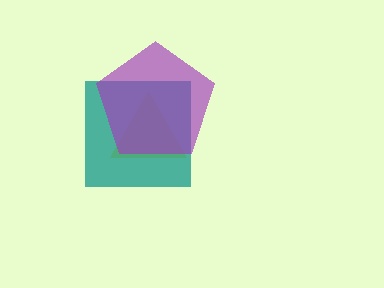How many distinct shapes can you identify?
There are 3 distinct shapes: a yellow triangle, a teal square, a purple pentagon.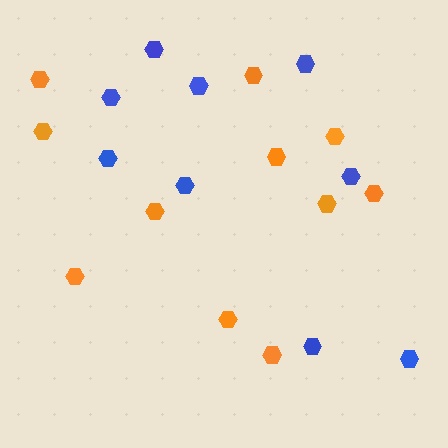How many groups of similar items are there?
There are 2 groups: one group of orange hexagons (11) and one group of blue hexagons (9).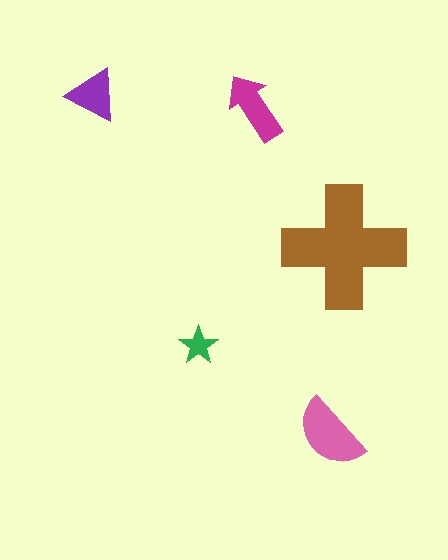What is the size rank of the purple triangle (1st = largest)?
4th.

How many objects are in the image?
There are 5 objects in the image.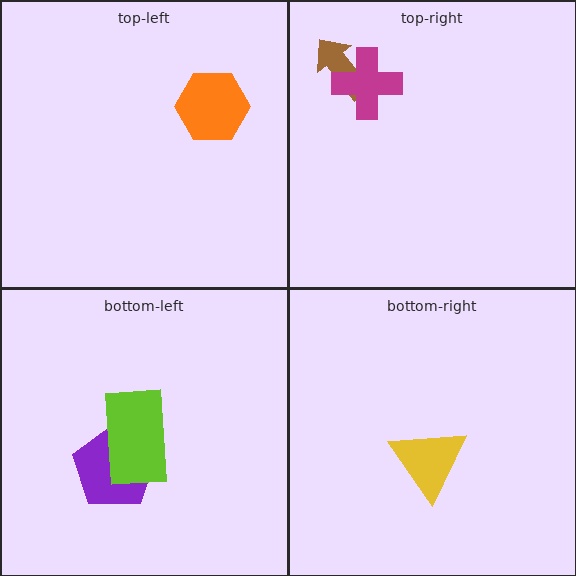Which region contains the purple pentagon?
The bottom-left region.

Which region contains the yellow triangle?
The bottom-right region.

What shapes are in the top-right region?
The brown arrow, the magenta cross.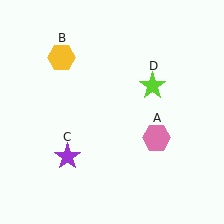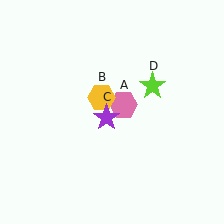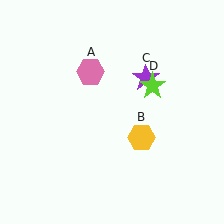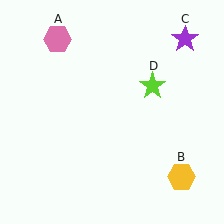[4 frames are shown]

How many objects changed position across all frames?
3 objects changed position: pink hexagon (object A), yellow hexagon (object B), purple star (object C).